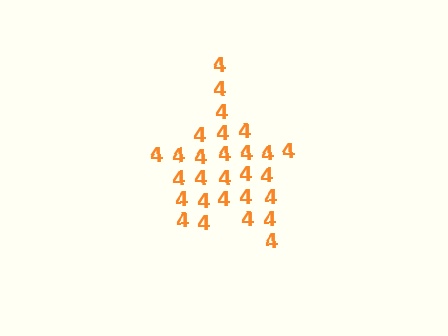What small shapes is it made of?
It is made of small digit 4's.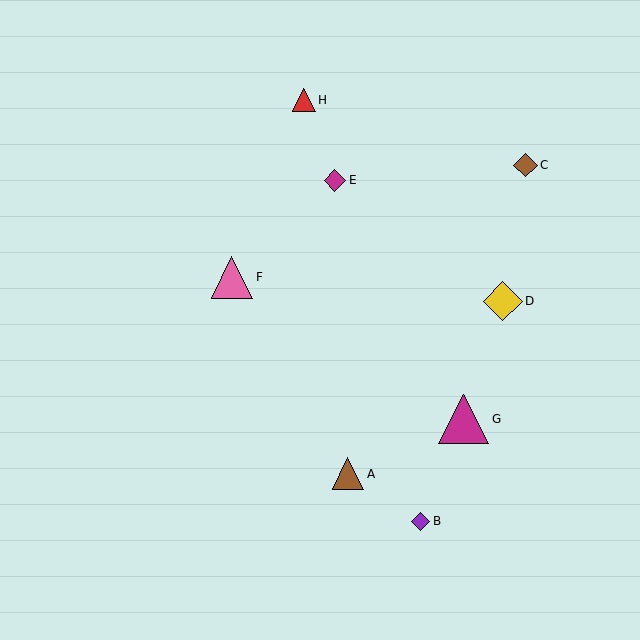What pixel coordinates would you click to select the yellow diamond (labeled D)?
Click at (503, 301) to select the yellow diamond D.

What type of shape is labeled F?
Shape F is a pink triangle.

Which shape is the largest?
The magenta triangle (labeled G) is the largest.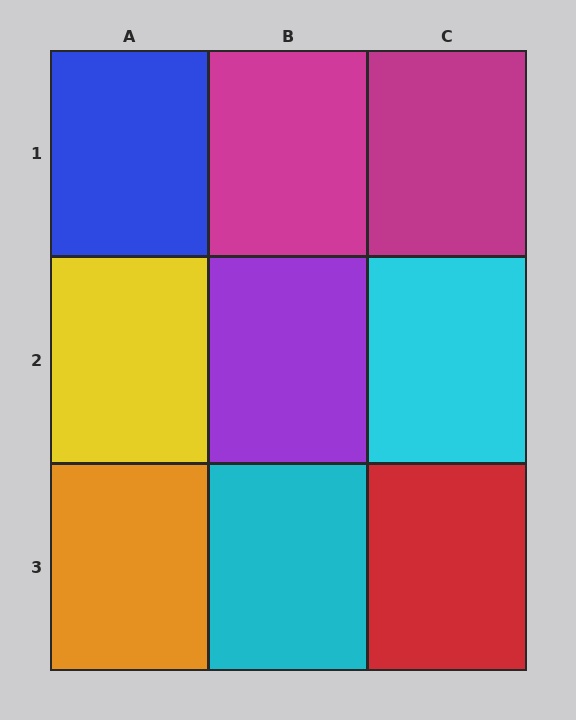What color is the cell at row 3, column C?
Red.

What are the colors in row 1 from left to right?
Blue, magenta, magenta.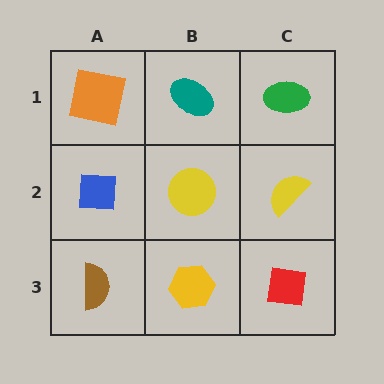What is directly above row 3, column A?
A blue square.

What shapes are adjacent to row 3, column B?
A yellow circle (row 2, column B), a brown semicircle (row 3, column A), a red square (row 3, column C).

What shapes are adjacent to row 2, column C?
A green ellipse (row 1, column C), a red square (row 3, column C), a yellow circle (row 2, column B).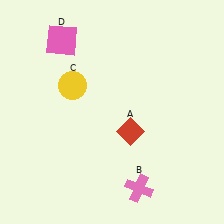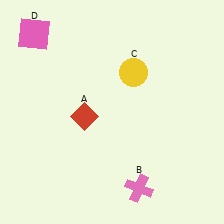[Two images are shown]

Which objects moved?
The objects that moved are: the red diamond (A), the yellow circle (C), the pink square (D).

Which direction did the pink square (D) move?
The pink square (D) moved left.